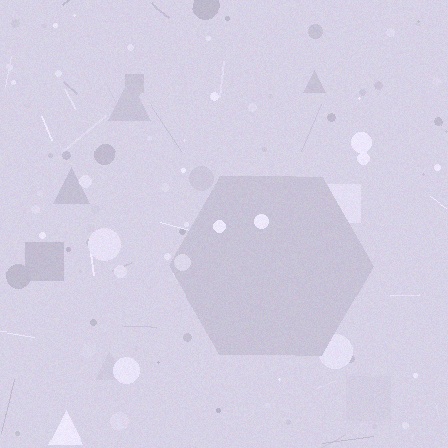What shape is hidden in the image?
A hexagon is hidden in the image.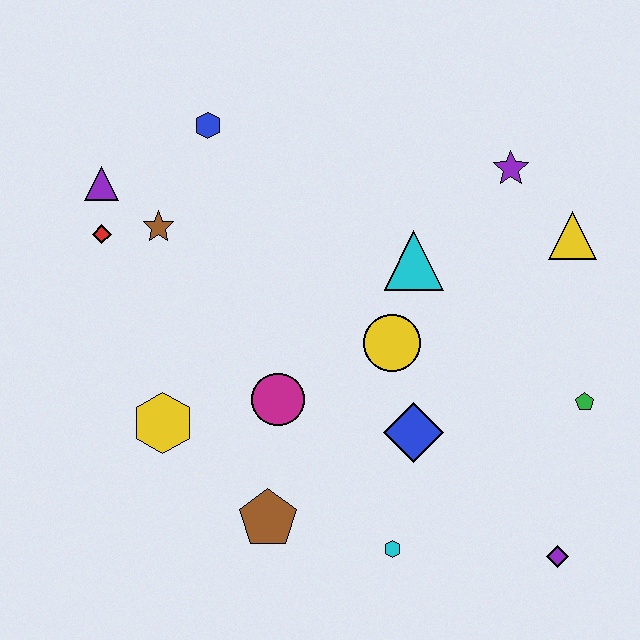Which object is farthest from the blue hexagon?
The purple diamond is farthest from the blue hexagon.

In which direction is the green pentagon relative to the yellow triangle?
The green pentagon is below the yellow triangle.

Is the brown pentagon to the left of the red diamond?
No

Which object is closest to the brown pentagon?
The magenta circle is closest to the brown pentagon.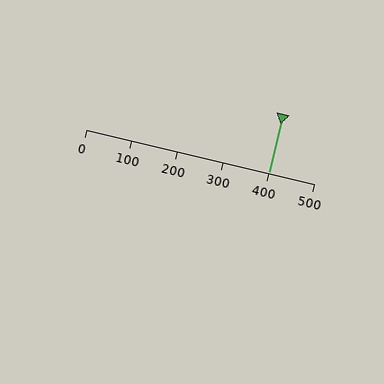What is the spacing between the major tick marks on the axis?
The major ticks are spaced 100 apart.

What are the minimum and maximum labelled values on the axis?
The axis runs from 0 to 500.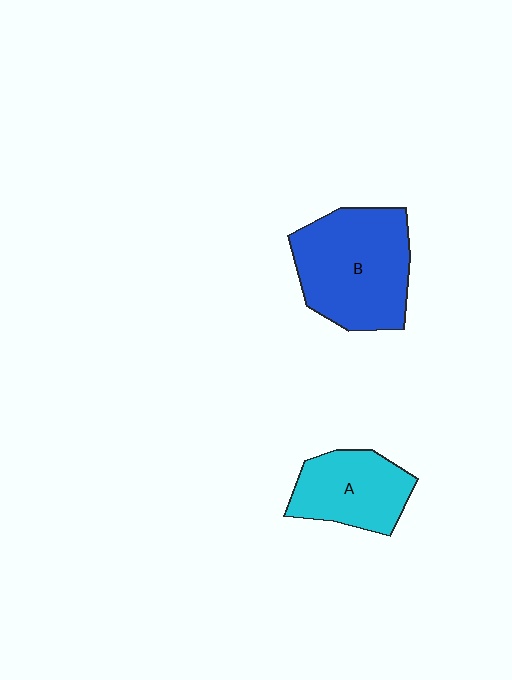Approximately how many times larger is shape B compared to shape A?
Approximately 1.6 times.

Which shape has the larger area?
Shape B (blue).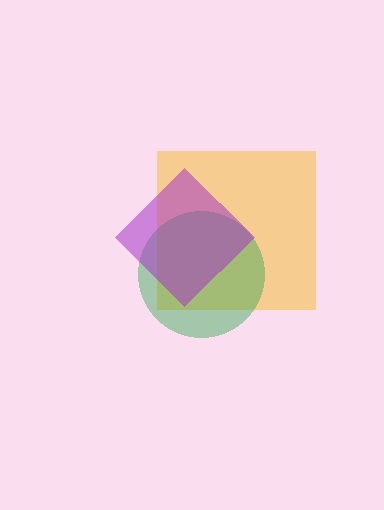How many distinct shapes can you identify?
There are 3 distinct shapes: a yellow square, a green circle, a purple diamond.